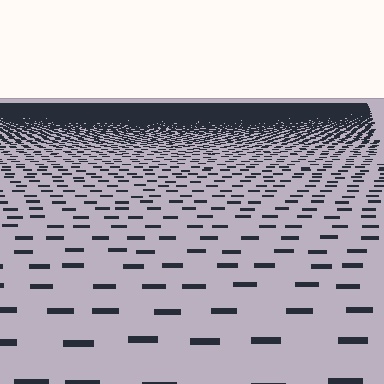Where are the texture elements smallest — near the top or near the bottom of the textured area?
Near the top.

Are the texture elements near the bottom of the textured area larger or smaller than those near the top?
Larger. Near the bottom, elements are closer to the viewer and appear at a bigger on-screen size.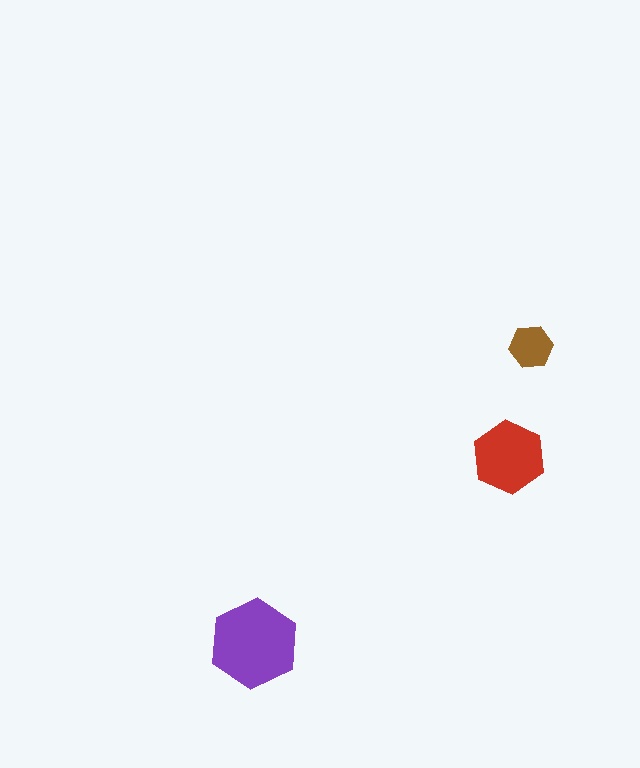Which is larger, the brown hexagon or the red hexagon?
The red one.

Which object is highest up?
The brown hexagon is topmost.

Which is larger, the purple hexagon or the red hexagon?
The purple one.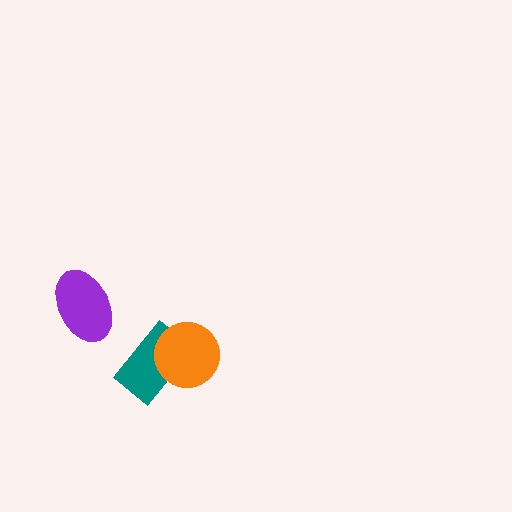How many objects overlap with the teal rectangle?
1 object overlaps with the teal rectangle.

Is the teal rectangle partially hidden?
Yes, it is partially covered by another shape.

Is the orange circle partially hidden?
No, no other shape covers it.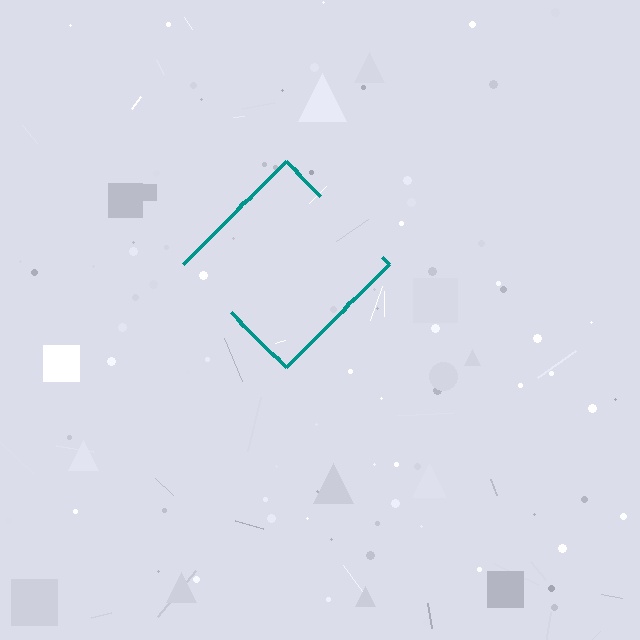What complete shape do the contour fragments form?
The contour fragments form a diamond.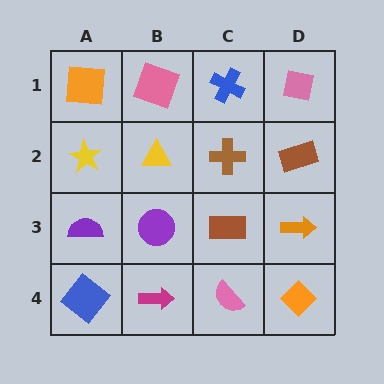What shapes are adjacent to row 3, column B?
A yellow triangle (row 2, column B), a magenta arrow (row 4, column B), a purple semicircle (row 3, column A), a brown rectangle (row 3, column C).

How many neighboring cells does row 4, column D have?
2.